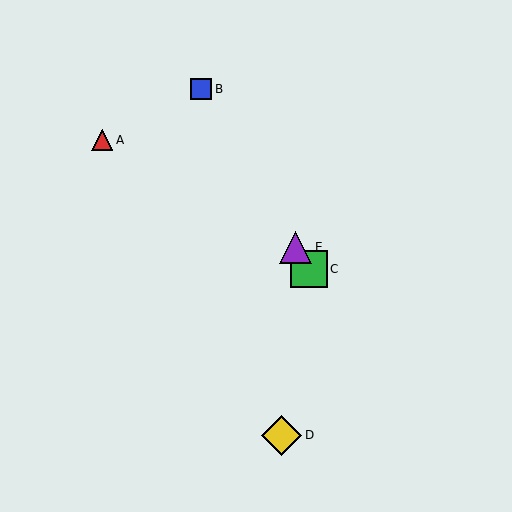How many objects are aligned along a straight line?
3 objects (B, C, E) are aligned along a straight line.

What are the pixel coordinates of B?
Object B is at (201, 89).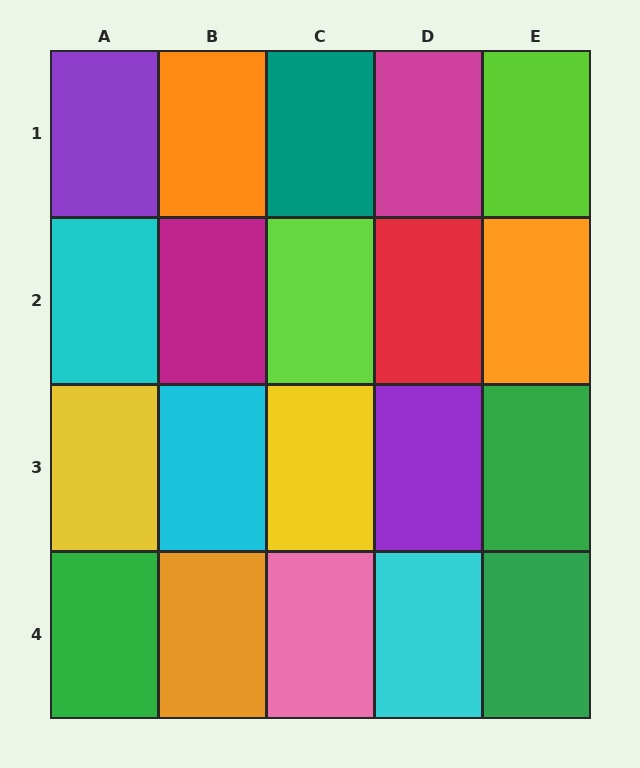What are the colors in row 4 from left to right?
Green, orange, pink, cyan, green.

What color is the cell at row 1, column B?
Orange.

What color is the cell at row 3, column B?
Cyan.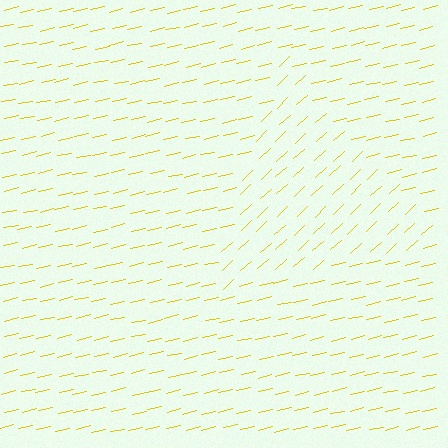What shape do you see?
I see a triangle.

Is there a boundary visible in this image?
Yes, there is a texture boundary formed by a change in line orientation.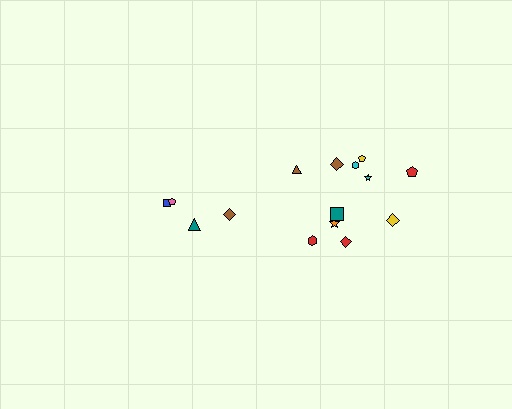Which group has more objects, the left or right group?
The right group.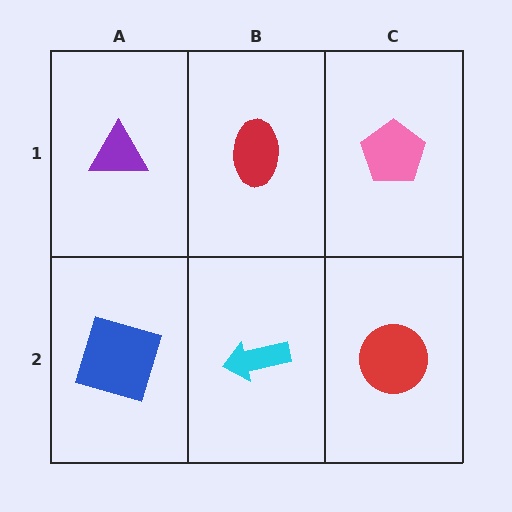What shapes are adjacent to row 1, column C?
A red circle (row 2, column C), a red ellipse (row 1, column B).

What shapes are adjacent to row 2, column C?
A pink pentagon (row 1, column C), a cyan arrow (row 2, column B).